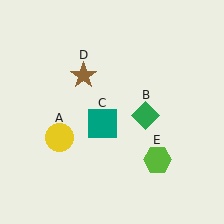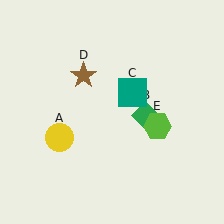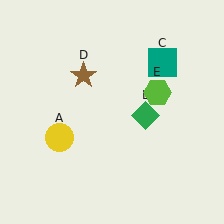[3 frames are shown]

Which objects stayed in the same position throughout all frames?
Yellow circle (object A) and green diamond (object B) and brown star (object D) remained stationary.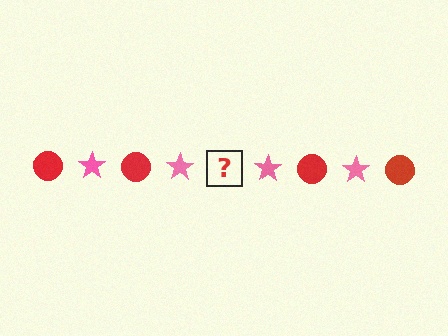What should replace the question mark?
The question mark should be replaced with a red circle.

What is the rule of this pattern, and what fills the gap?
The rule is that the pattern alternates between red circle and pink star. The gap should be filled with a red circle.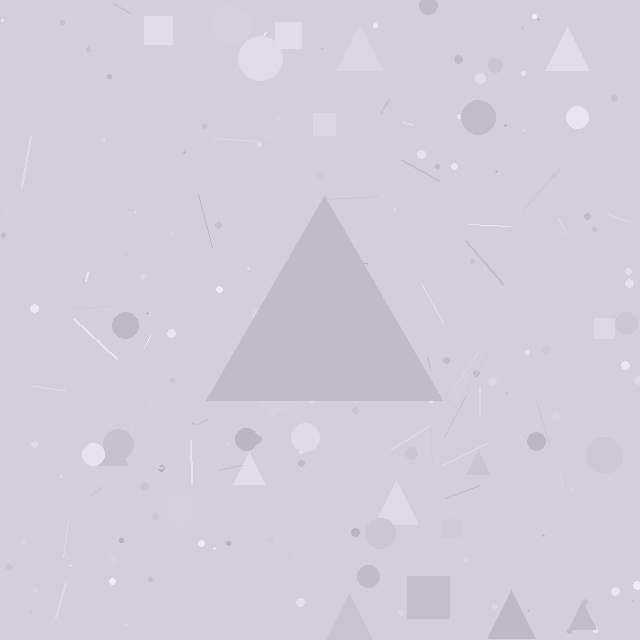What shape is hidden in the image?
A triangle is hidden in the image.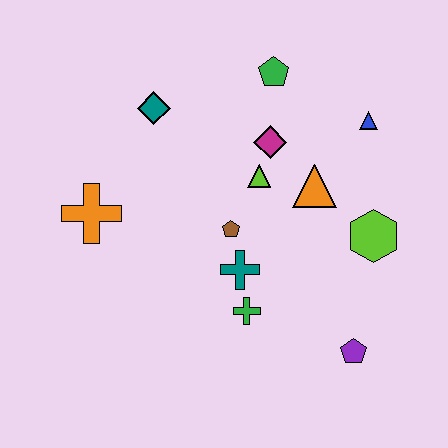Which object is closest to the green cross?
The teal cross is closest to the green cross.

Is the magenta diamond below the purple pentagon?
No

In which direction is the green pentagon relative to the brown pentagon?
The green pentagon is above the brown pentagon.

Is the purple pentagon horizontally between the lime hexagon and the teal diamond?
Yes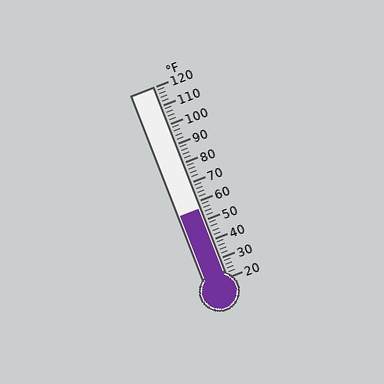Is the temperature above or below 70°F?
The temperature is below 70°F.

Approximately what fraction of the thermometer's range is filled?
The thermometer is filled to approximately 35% of its range.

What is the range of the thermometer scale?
The thermometer scale ranges from 20°F to 120°F.